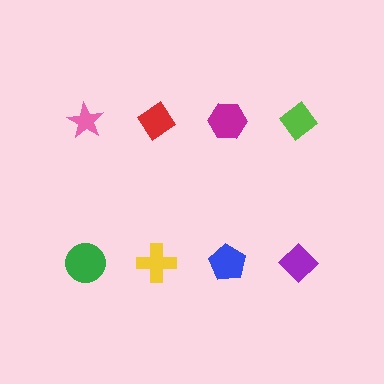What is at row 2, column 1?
A green circle.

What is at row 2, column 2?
A yellow cross.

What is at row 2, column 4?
A purple diamond.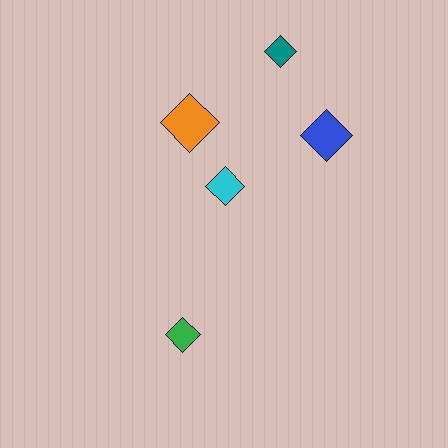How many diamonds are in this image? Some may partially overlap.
There are 5 diamonds.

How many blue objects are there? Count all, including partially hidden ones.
There is 1 blue object.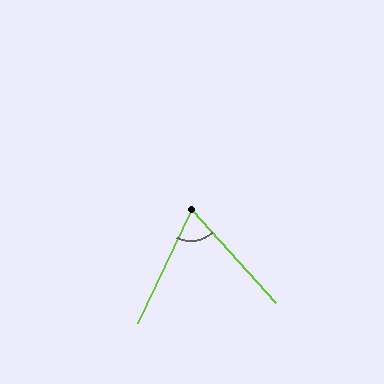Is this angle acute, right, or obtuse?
It is acute.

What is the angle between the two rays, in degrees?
Approximately 68 degrees.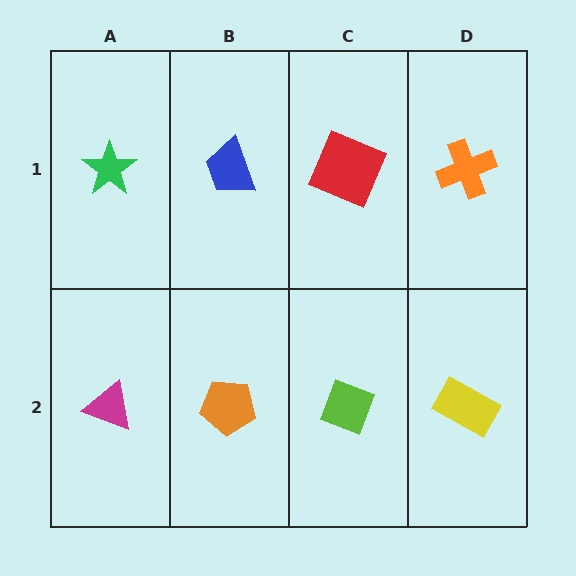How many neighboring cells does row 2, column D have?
2.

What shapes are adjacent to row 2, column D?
An orange cross (row 1, column D), a lime diamond (row 2, column C).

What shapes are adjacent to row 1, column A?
A magenta triangle (row 2, column A), a blue trapezoid (row 1, column B).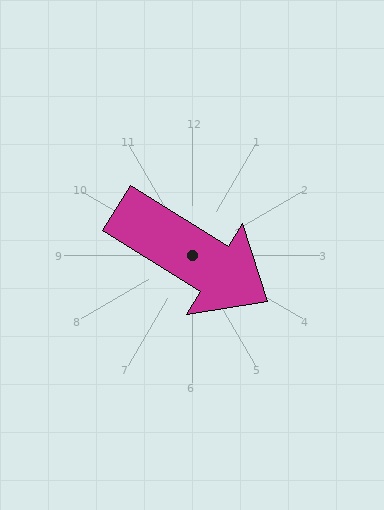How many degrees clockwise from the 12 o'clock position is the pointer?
Approximately 122 degrees.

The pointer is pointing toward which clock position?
Roughly 4 o'clock.